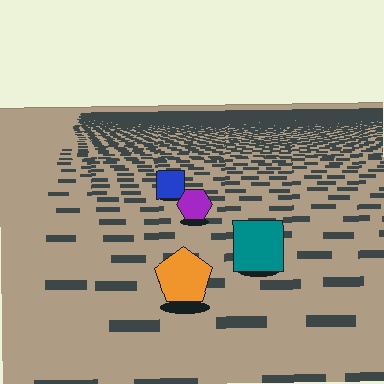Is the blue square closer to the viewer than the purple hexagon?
No. The purple hexagon is closer — you can tell from the texture gradient: the ground texture is coarser near it.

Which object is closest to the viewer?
The orange pentagon is closest. The texture marks near it are larger and more spread out.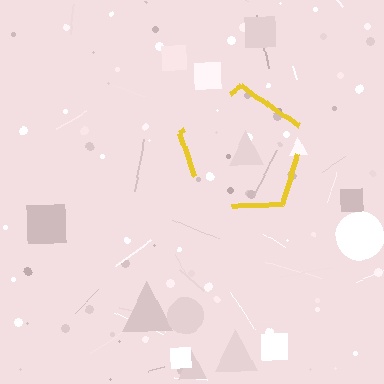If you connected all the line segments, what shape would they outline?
They would outline a pentagon.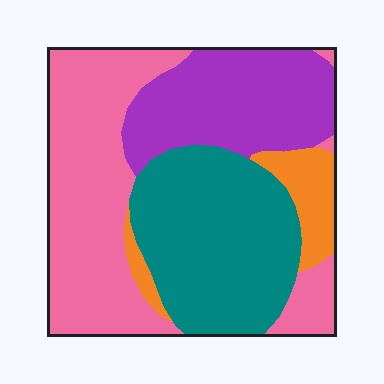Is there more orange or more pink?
Pink.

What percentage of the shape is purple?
Purple covers around 25% of the shape.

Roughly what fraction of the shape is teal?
Teal covers 31% of the shape.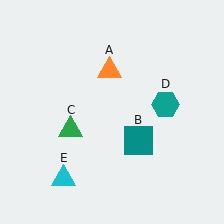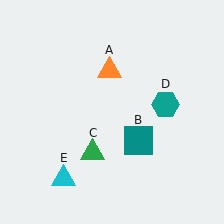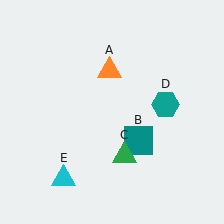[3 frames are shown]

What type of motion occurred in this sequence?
The green triangle (object C) rotated counterclockwise around the center of the scene.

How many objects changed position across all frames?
1 object changed position: green triangle (object C).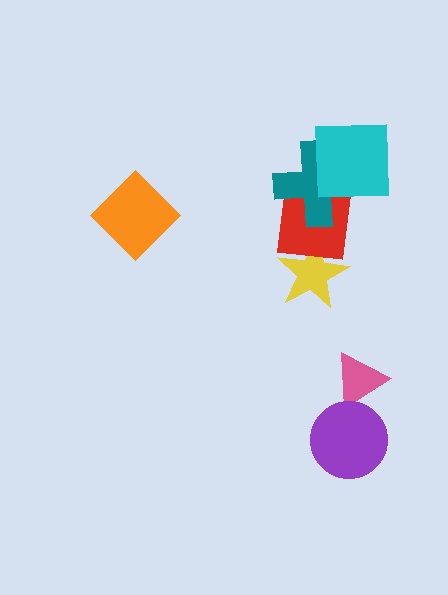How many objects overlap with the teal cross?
2 objects overlap with the teal cross.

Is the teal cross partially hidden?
Yes, it is partially covered by another shape.